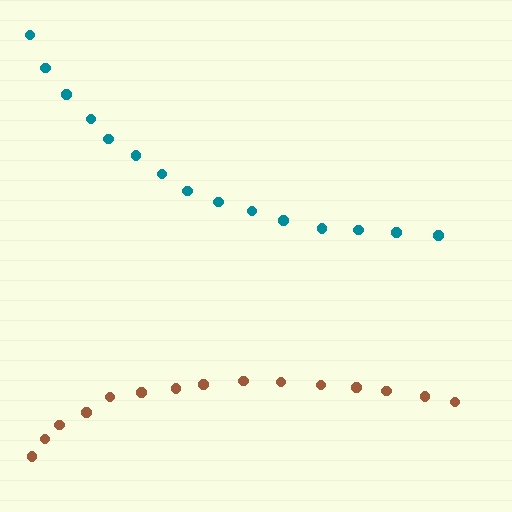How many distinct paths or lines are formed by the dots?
There are 2 distinct paths.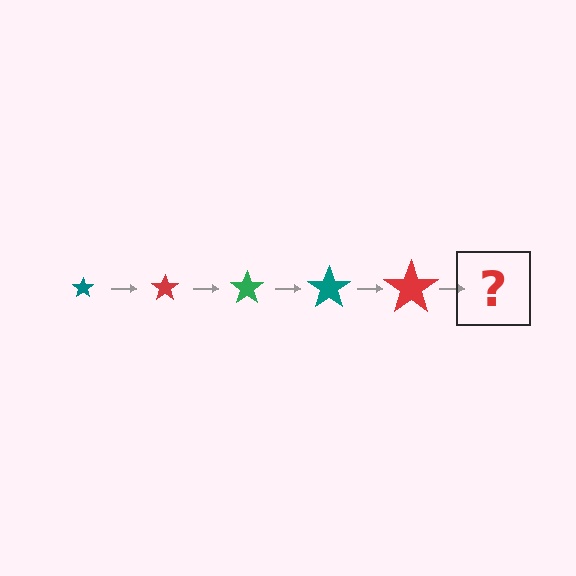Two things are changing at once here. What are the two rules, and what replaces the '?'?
The two rules are that the star grows larger each step and the color cycles through teal, red, and green. The '?' should be a green star, larger than the previous one.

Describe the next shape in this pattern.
It should be a green star, larger than the previous one.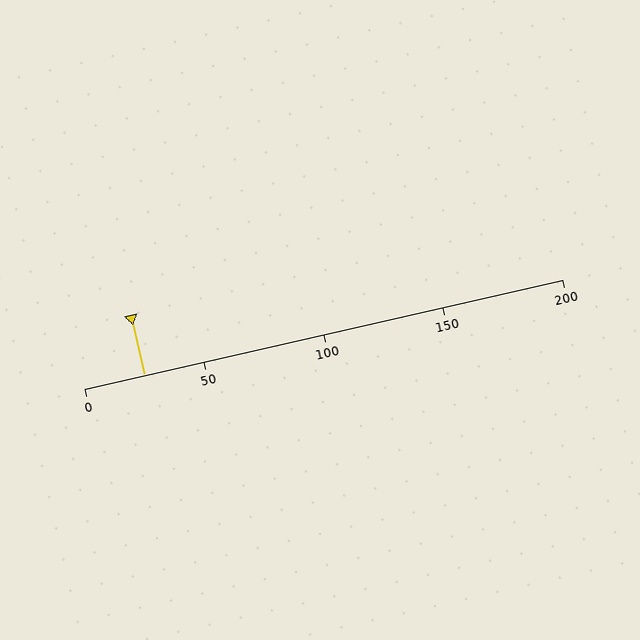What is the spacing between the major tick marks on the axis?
The major ticks are spaced 50 apart.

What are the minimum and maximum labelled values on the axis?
The axis runs from 0 to 200.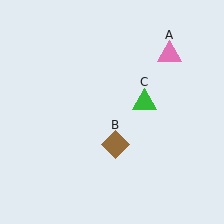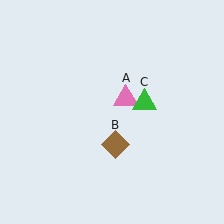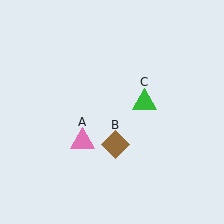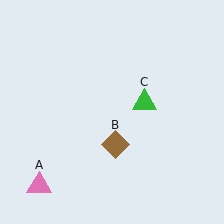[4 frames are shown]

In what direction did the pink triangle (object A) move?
The pink triangle (object A) moved down and to the left.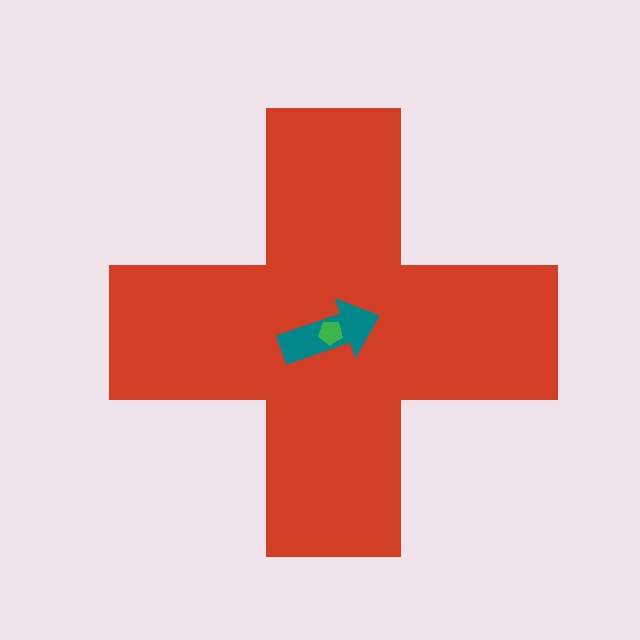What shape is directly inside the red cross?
The teal arrow.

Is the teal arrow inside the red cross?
Yes.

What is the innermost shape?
The green pentagon.